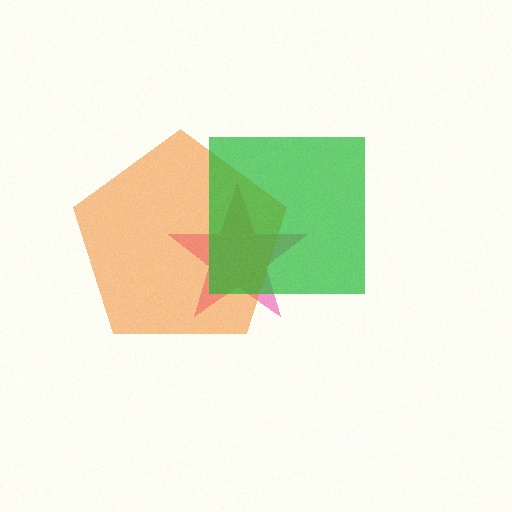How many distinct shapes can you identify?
There are 3 distinct shapes: a pink star, an orange pentagon, a green square.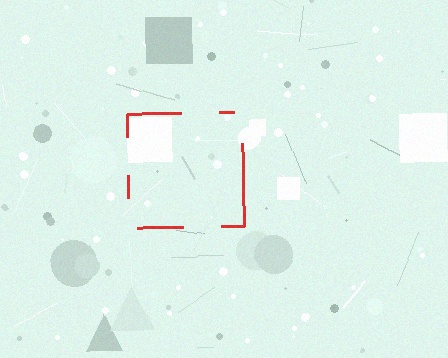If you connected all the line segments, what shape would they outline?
They would outline a square.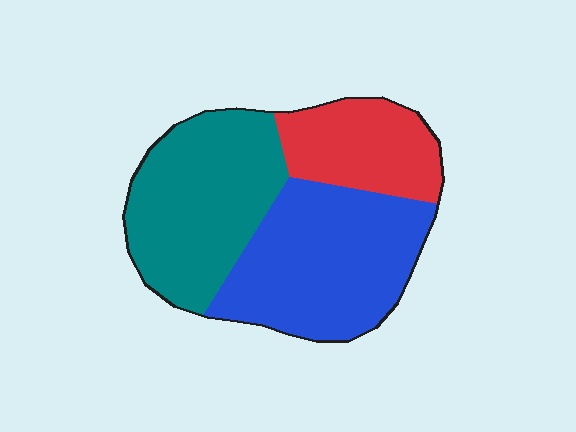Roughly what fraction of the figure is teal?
Teal takes up between a third and a half of the figure.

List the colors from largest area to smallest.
From largest to smallest: blue, teal, red.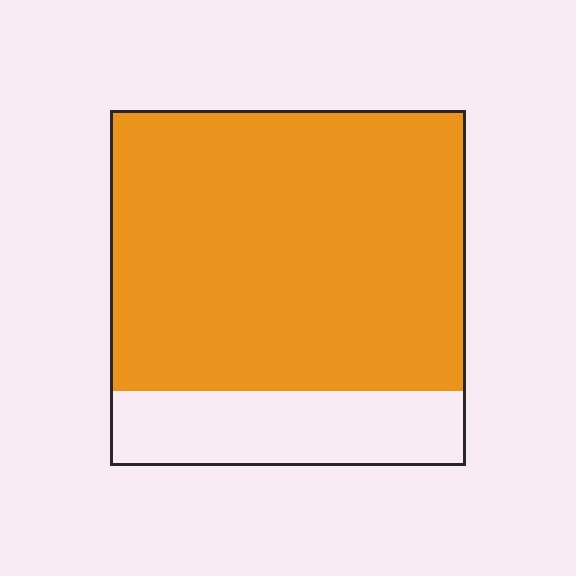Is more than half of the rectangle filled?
Yes.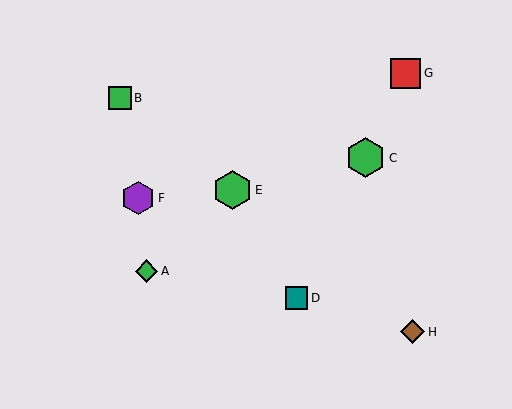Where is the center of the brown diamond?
The center of the brown diamond is at (413, 332).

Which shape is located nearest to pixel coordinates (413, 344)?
The brown diamond (labeled H) at (413, 332) is nearest to that location.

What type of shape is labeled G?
Shape G is a red square.